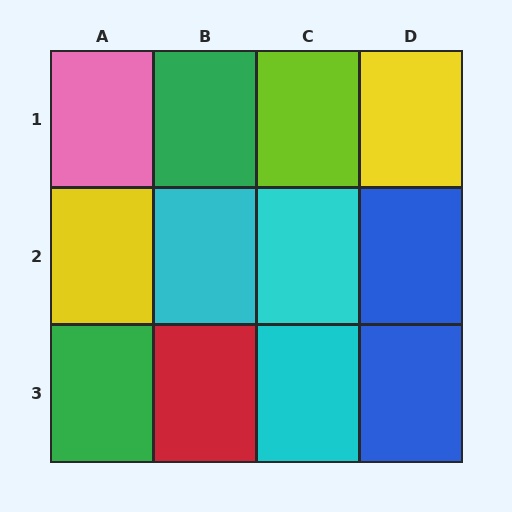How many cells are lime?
1 cell is lime.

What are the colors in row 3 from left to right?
Green, red, cyan, blue.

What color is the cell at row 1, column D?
Yellow.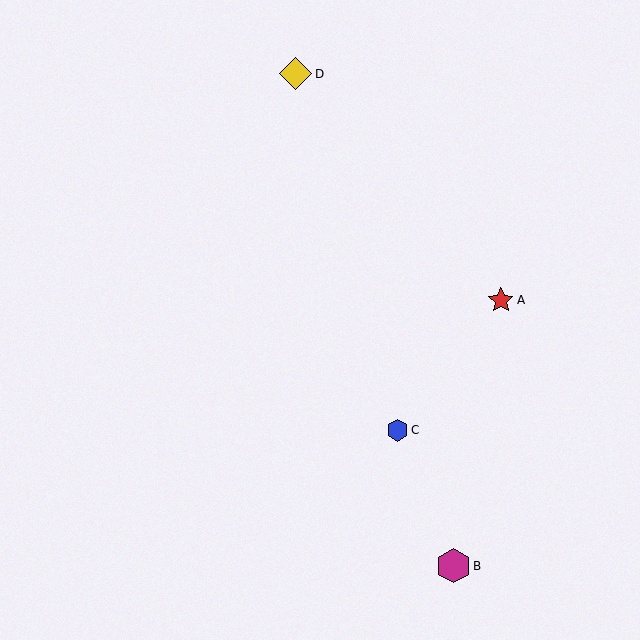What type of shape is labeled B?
Shape B is a magenta hexagon.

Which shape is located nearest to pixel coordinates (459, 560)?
The magenta hexagon (labeled B) at (454, 566) is nearest to that location.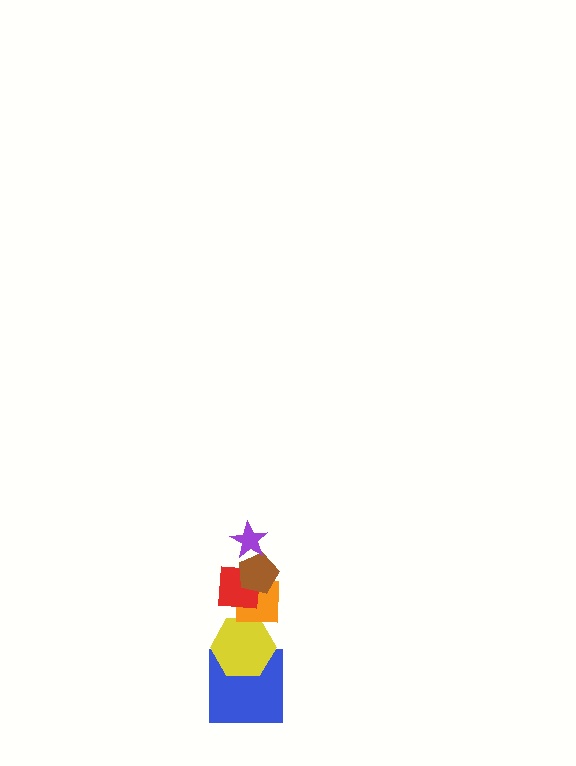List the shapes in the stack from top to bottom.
From top to bottom: the purple star, the brown pentagon, the red square, the orange square, the yellow hexagon, the blue square.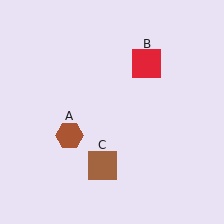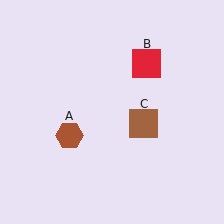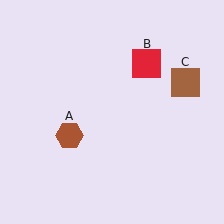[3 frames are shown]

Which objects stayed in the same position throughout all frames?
Brown hexagon (object A) and red square (object B) remained stationary.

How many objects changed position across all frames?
1 object changed position: brown square (object C).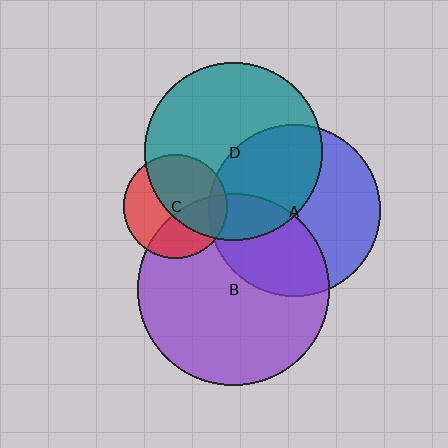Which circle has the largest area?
Circle B (purple).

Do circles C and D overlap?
Yes.